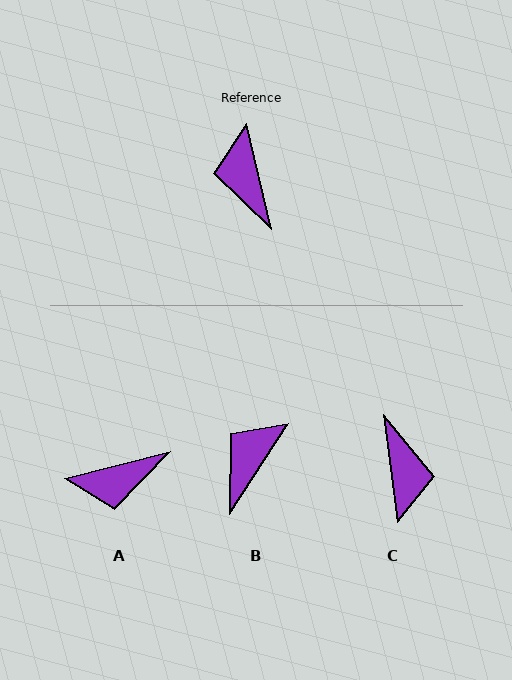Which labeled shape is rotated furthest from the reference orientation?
C, about 174 degrees away.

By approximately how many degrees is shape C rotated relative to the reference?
Approximately 174 degrees counter-clockwise.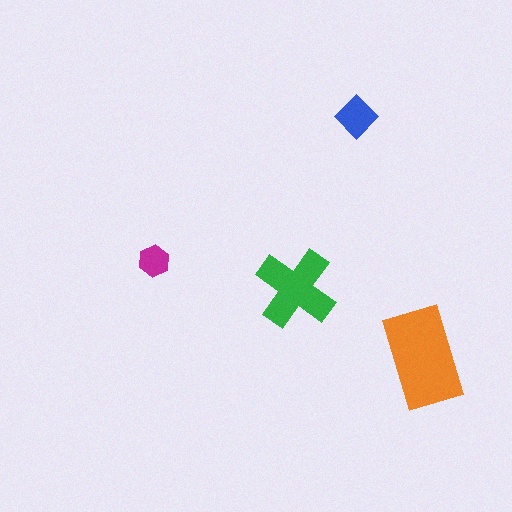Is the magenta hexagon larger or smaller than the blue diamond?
Smaller.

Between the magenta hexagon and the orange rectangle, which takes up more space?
The orange rectangle.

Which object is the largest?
The orange rectangle.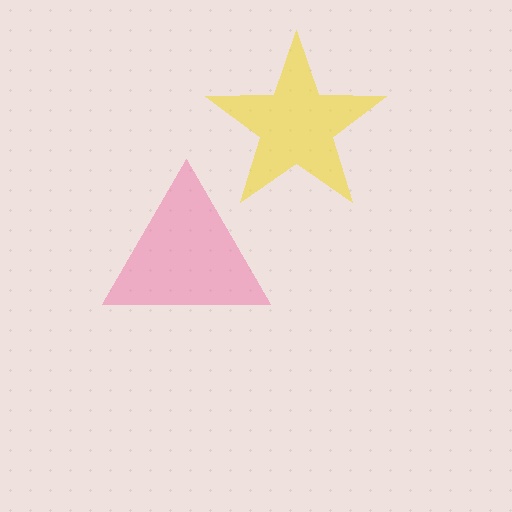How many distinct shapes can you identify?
There are 2 distinct shapes: a yellow star, a pink triangle.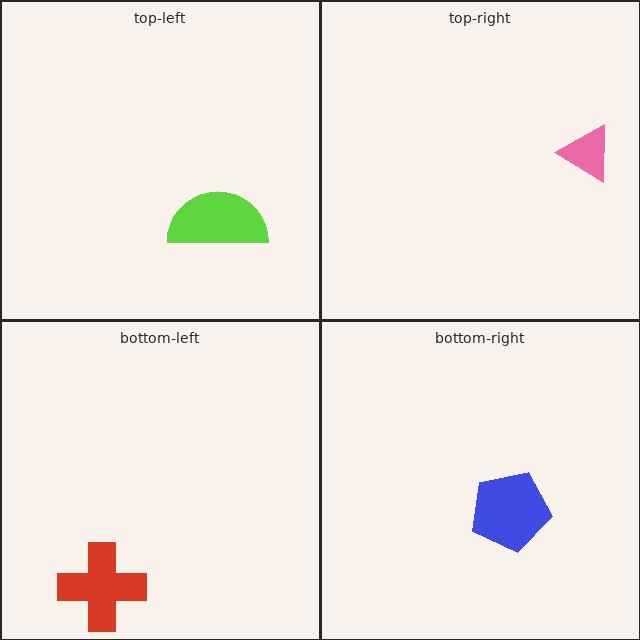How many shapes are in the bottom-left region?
1.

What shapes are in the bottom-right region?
The blue pentagon.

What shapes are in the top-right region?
The pink triangle.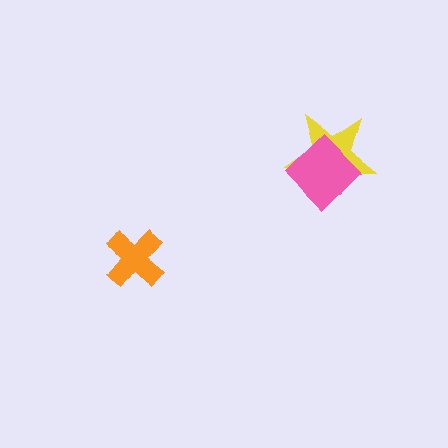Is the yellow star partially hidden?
Yes, it is partially covered by another shape.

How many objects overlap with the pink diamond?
1 object overlaps with the pink diamond.